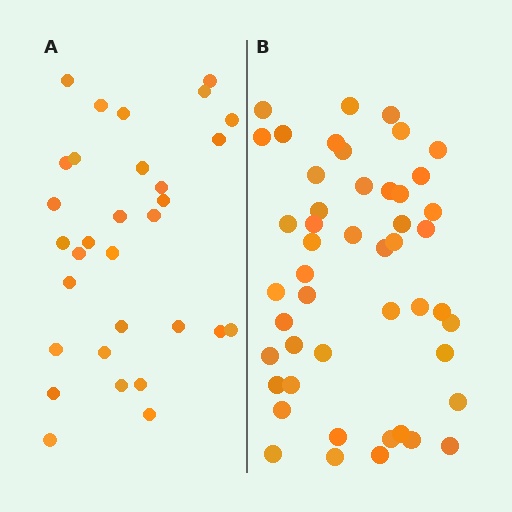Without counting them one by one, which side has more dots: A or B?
Region B (the right region) has more dots.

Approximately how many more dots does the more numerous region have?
Region B has approximately 15 more dots than region A.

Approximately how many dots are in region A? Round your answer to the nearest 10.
About 30 dots. (The exact count is 31, which rounds to 30.)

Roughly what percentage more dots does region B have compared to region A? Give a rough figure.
About 55% more.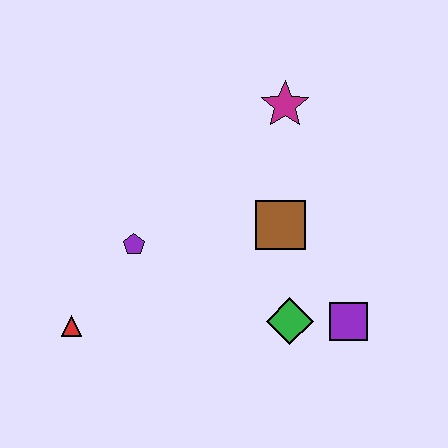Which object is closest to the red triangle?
The purple pentagon is closest to the red triangle.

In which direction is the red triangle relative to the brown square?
The red triangle is to the left of the brown square.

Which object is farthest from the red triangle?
The magenta star is farthest from the red triangle.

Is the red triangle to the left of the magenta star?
Yes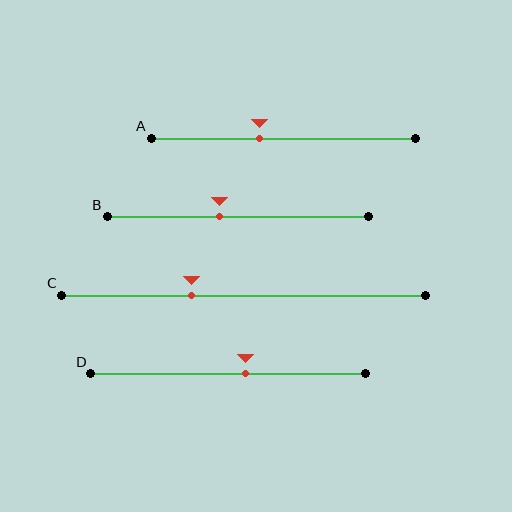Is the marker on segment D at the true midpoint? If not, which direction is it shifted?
No, the marker on segment D is shifted to the right by about 6% of the segment length.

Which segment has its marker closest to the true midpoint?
Segment D has its marker closest to the true midpoint.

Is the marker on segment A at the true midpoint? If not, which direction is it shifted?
No, the marker on segment A is shifted to the left by about 9% of the segment length.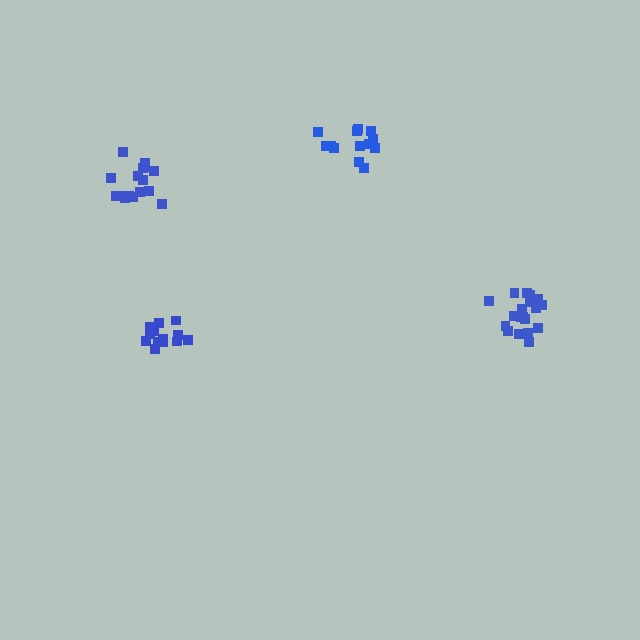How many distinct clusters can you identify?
There are 4 distinct clusters.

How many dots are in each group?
Group 1: 16 dots, Group 2: 19 dots, Group 3: 13 dots, Group 4: 14 dots (62 total).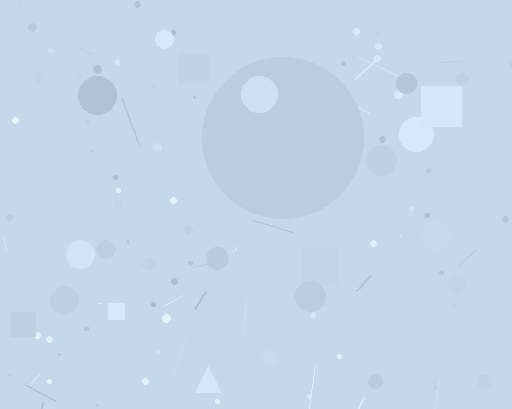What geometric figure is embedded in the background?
A circle is embedded in the background.